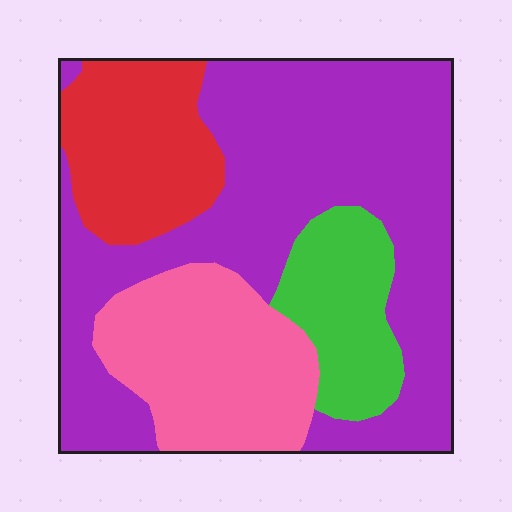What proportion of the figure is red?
Red covers roughly 15% of the figure.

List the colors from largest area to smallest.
From largest to smallest: purple, pink, red, green.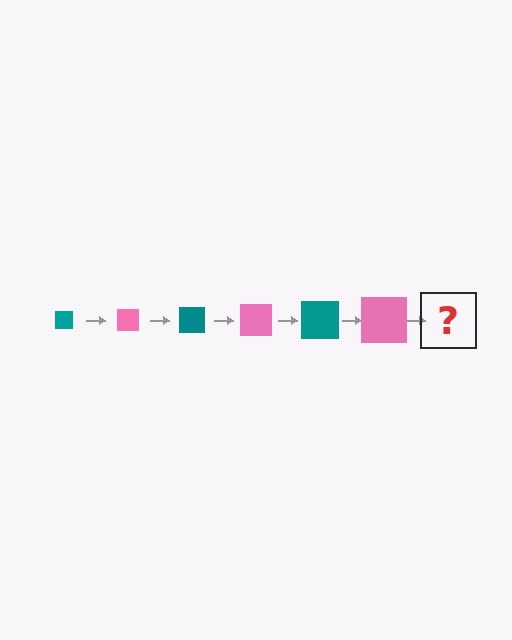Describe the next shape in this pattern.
It should be a teal square, larger than the previous one.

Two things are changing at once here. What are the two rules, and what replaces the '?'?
The two rules are that the square grows larger each step and the color cycles through teal and pink. The '?' should be a teal square, larger than the previous one.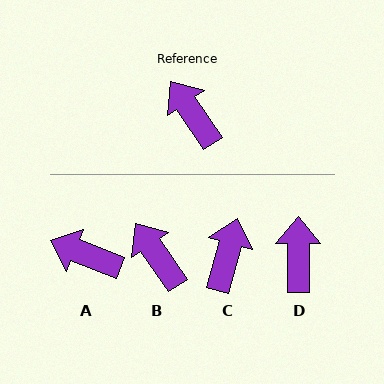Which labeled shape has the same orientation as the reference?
B.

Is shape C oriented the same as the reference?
No, it is off by about 50 degrees.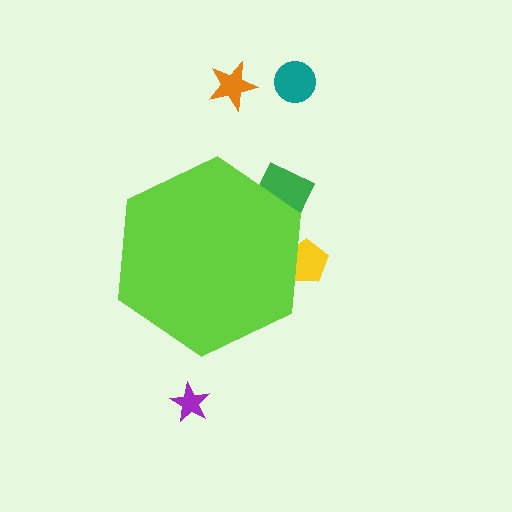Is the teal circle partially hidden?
No, the teal circle is fully visible.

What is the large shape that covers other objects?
A lime hexagon.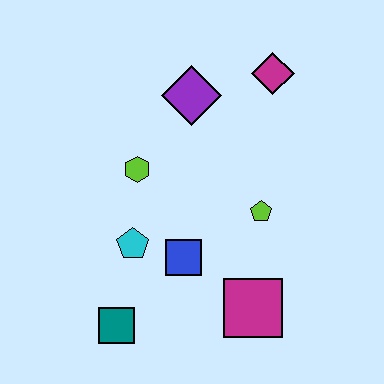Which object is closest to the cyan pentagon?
The blue square is closest to the cyan pentagon.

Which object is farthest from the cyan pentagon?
The magenta diamond is farthest from the cyan pentagon.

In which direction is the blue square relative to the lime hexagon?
The blue square is below the lime hexagon.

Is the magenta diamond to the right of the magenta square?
Yes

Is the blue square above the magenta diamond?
No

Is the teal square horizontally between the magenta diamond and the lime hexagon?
No